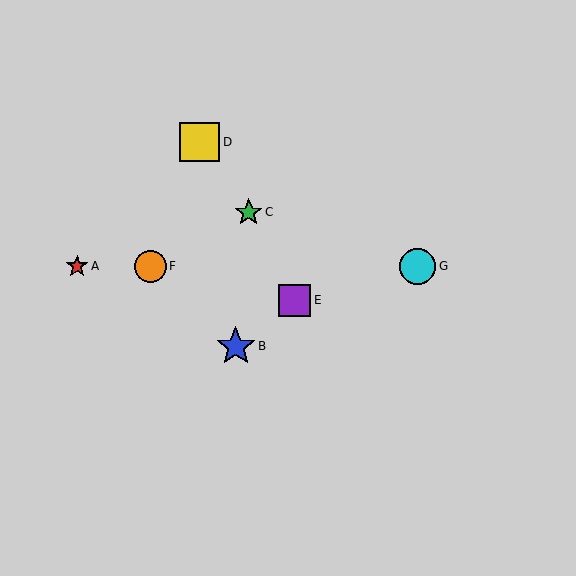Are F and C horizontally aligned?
No, F is at y≈266 and C is at y≈212.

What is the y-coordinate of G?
Object G is at y≈266.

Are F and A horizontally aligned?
Yes, both are at y≈266.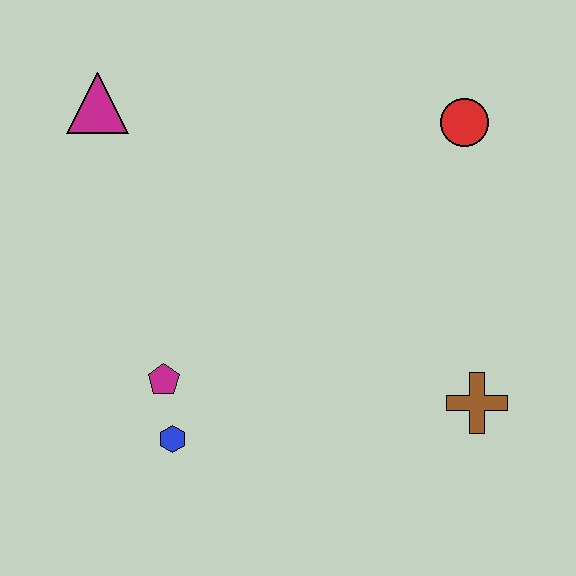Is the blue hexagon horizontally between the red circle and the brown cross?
No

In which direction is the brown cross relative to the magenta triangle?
The brown cross is to the right of the magenta triangle.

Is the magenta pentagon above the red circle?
No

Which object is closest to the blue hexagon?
The magenta pentagon is closest to the blue hexagon.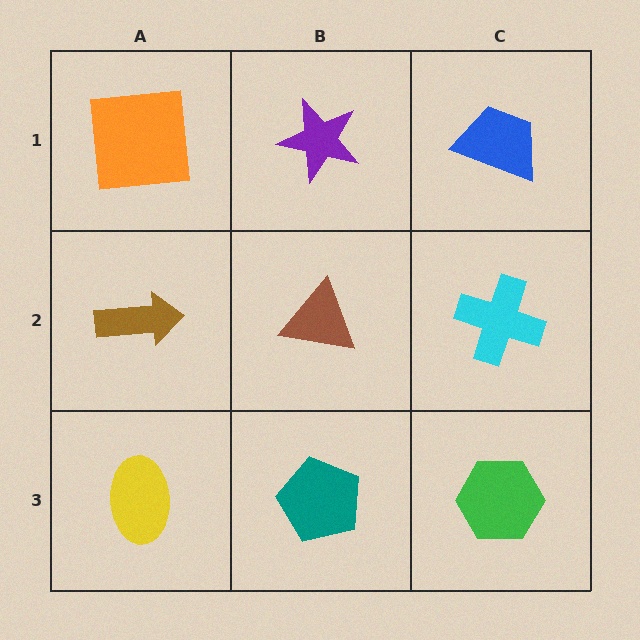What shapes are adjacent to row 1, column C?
A cyan cross (row 2, column C), a purple star (row 1, column B).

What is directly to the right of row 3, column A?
A teal pentagon.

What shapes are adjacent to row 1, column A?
A brown arrow (row 2, column A), a purple star (row 1, column B).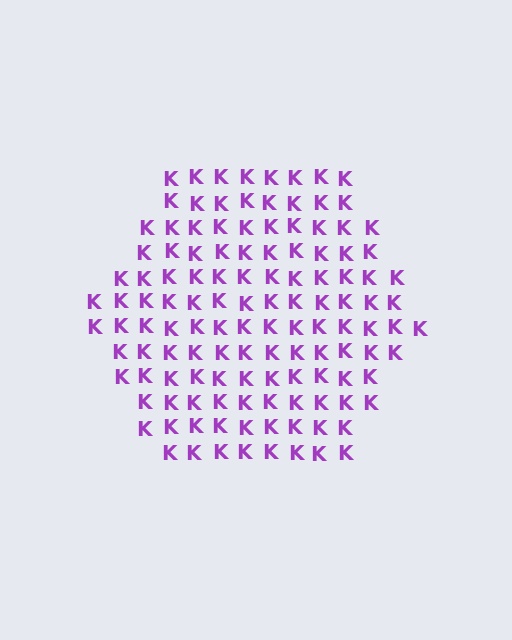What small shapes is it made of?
It is made of small letter K's.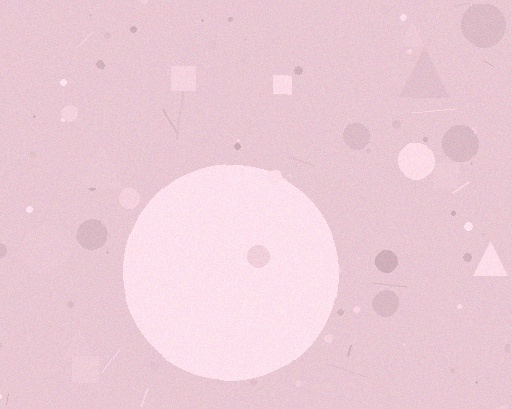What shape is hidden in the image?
A circle is hidden in the image.